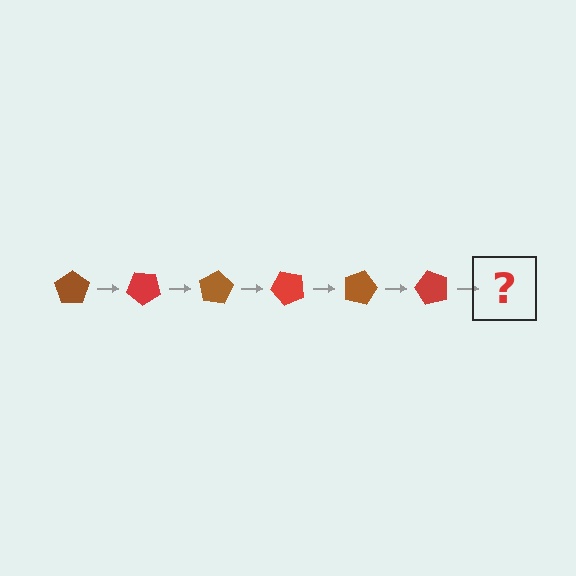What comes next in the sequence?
The next element should be a brown pentagon, rotated 240 degrees from the start.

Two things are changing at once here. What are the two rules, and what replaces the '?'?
The two rules are that it rotates 40 degrees each step and the color cycles through brown and red. The '?' should be a brown pentagon, rotated 240 degrees from the start.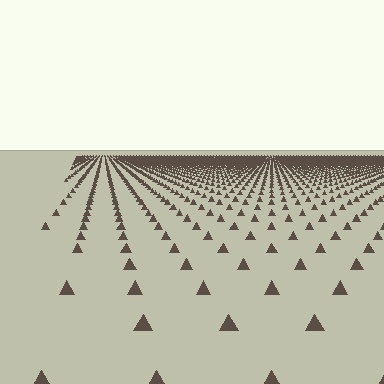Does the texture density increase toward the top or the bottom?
Density increases toward the top.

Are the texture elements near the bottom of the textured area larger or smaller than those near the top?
Larger. Near the bottom, elements are closer to the viewer and appear at a bigger on-screen size.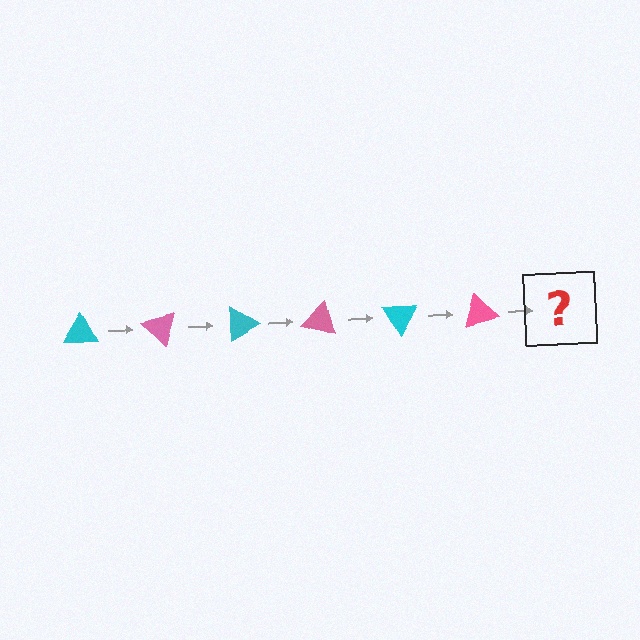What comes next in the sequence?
The next element should be a cyan triangle, rotated 270 degrees from the start.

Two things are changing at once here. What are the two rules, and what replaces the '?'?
The two rules are that it rotates 45 degrees each step and the color cycles through cyan and pink. The '?' should be a cyan triangle, rotated 270 degrees from the start.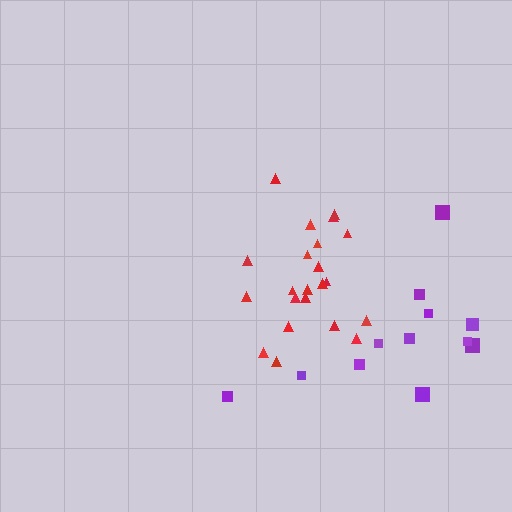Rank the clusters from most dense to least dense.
red, purple.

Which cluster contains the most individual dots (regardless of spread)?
Red (22).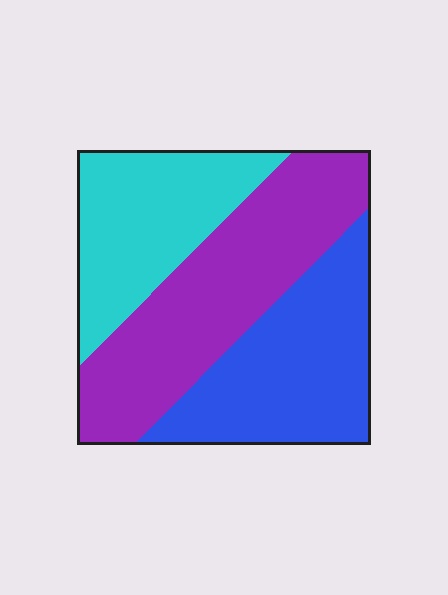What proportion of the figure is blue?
Blue covers 33% of the figure.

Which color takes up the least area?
Cyan, at roughly 25%.